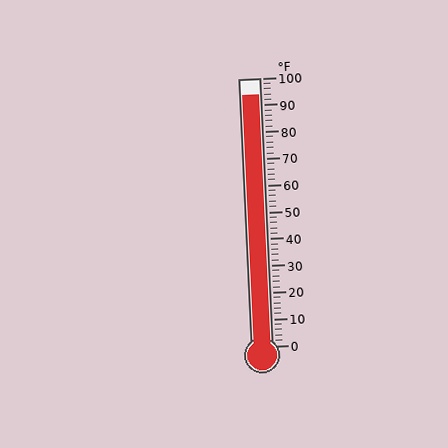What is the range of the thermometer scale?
The thermometer scale ranges from 0°F to 100°F.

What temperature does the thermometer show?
The thermometer shows approximately 94°F.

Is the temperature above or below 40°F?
The temperature is above 40°F.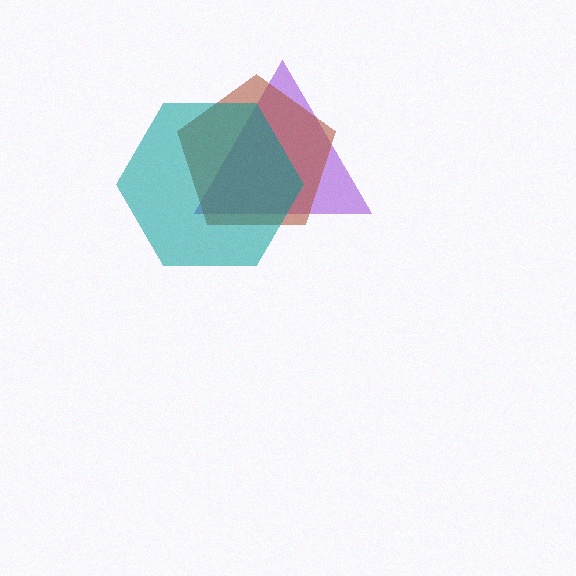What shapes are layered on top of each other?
The layered shapes are: a purple triangle, a brown pentagon, a teal hexagon.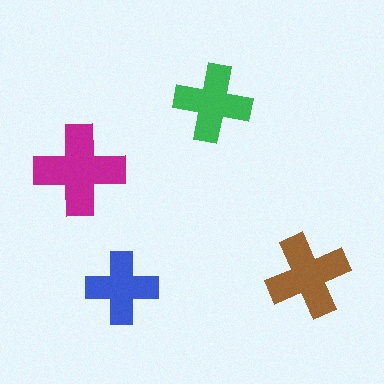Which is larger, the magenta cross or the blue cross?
The magenta one.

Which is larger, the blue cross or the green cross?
The green one.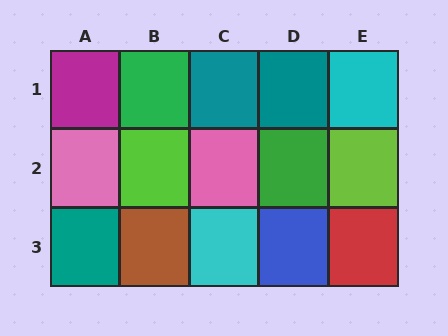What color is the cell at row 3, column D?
Blue.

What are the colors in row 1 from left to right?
Magenta, green, teal, teal, cyan.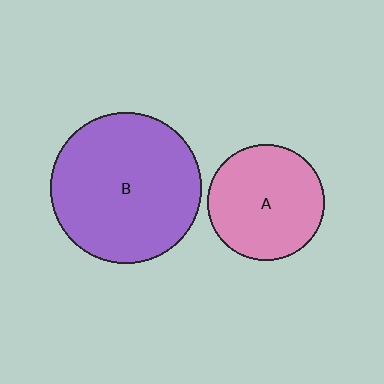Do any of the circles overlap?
No, none of the circles overlap.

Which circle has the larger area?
Circle B (purple).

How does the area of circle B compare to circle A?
Approximately 1.7 times.